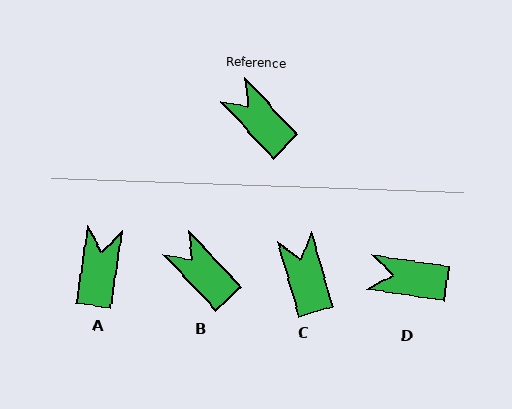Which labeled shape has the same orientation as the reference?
B.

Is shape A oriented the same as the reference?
No, it is off by about 52 degrees.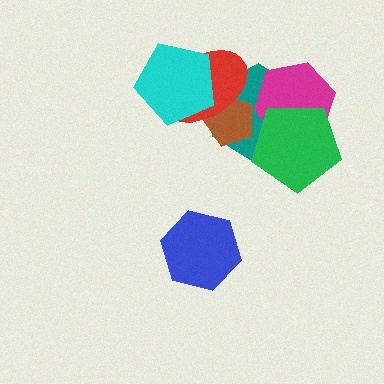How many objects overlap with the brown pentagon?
2 objects overlap with the brown pentagon.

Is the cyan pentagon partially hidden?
No, no other shape covers it.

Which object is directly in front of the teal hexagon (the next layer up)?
The magenta hexagon is directly in front of the teal hexagon.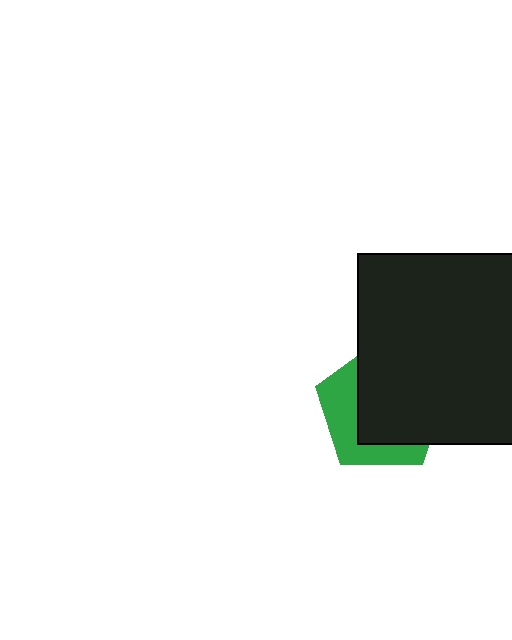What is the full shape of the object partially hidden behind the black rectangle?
The partially hidden object is a green pentagon.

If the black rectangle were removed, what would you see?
You would see the complete green pentagon.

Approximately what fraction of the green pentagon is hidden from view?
Roughly 63% of the green pentagon is hidden behind the black rectangle.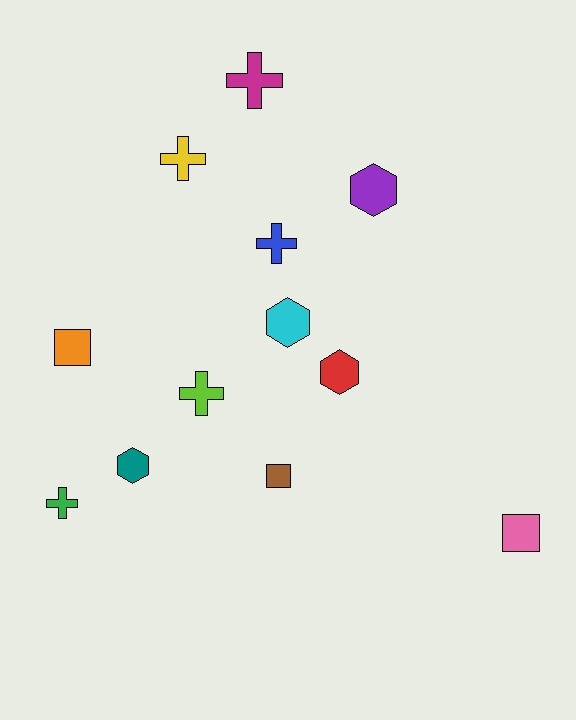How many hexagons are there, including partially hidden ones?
There are 4 hexagons.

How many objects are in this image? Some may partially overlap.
There are 12 objects.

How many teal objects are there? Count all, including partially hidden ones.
There is 1 teal object.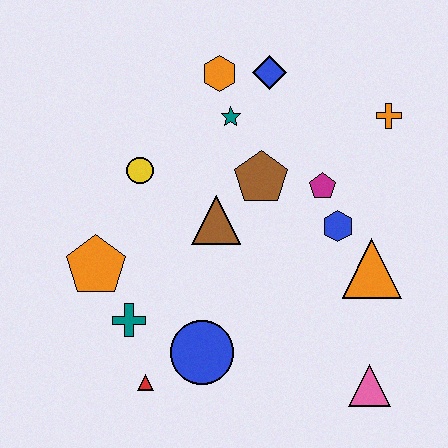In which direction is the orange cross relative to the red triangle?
The orange cross is above the red triangle.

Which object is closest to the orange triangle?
The blue hexagon is closest to the orange triangle.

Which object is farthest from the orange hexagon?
The pink triangle is farthest from the orange hexagon.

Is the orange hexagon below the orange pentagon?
No